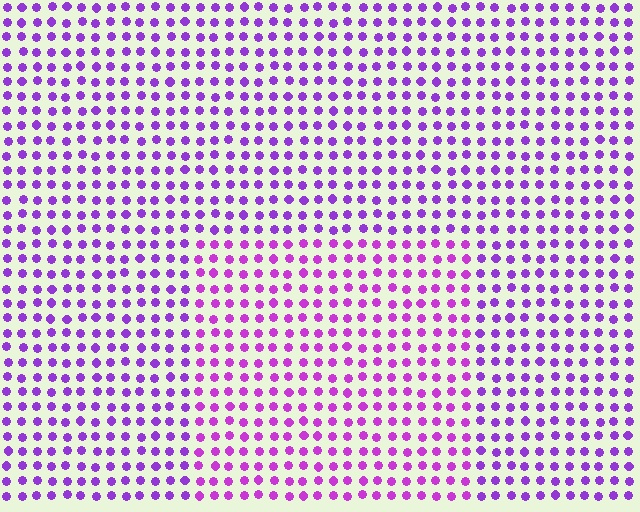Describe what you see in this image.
The image is filled with small purple elements in a uniform arrangement. A rectangle-shaped region is visible where the elements are tinted to a slightly different hue, forming a subtle color boundary.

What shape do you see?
I see a rectangle.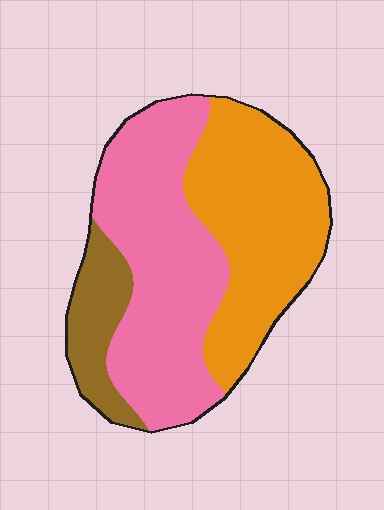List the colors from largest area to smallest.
From largest to smallest: pink, orange, brown.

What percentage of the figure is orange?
Orange covers around 40% of the figure.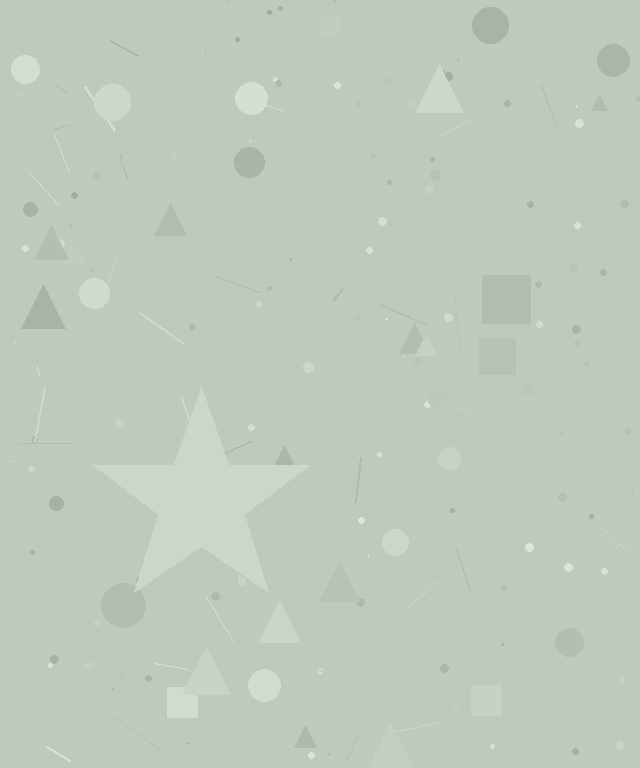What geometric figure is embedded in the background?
A star is embedded in the background.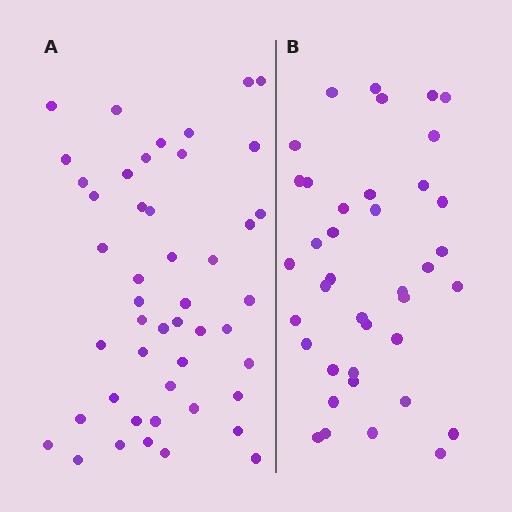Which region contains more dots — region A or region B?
Region A (the left region) has more dots.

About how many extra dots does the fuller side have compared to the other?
Region A has roughly 8 or so more dots than region B.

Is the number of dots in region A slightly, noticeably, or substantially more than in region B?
Region A has only slightly more — the two regions are fairly close. The ratio is roughly 1.2 to 1.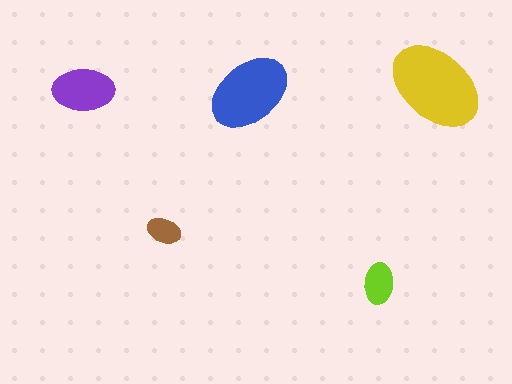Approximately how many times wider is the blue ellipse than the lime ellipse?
About 2 times wider.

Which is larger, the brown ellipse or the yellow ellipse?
The yellow one.